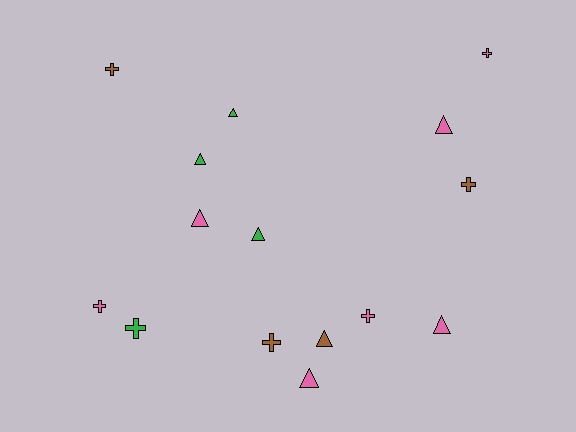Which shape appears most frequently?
Triangle, with 8 objects.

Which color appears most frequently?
Pink, with 7 objects.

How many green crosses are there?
There is 1 green cross.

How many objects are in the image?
There are 15 objects.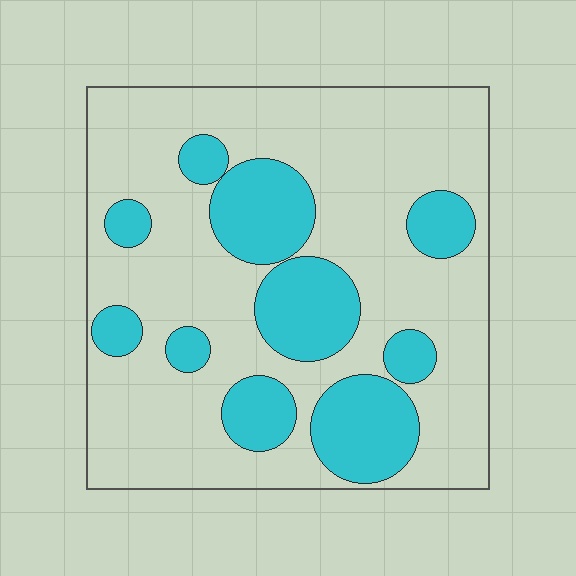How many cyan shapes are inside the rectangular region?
10.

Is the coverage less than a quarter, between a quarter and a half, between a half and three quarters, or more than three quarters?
Between a quarter and a half.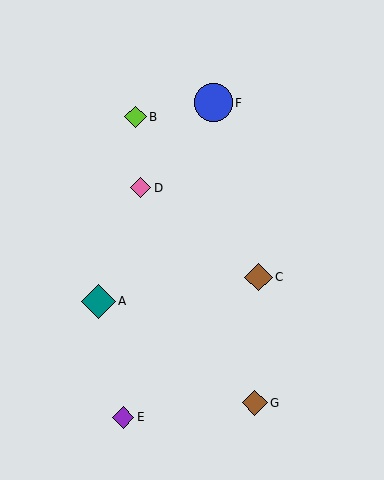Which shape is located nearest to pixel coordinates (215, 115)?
The blue circle (labeled F) at (213, 103) is nearest to that location.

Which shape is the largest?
The blue circle (labeled F) is the largest.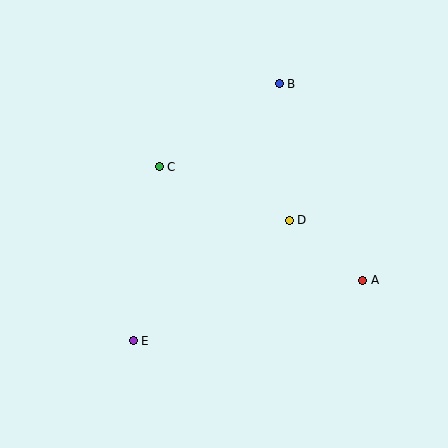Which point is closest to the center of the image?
Point D at (289, 220) is closest to the center.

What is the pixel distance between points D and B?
The distance between D and B is 137 pixels.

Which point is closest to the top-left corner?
Point C is closest to the top-left corner.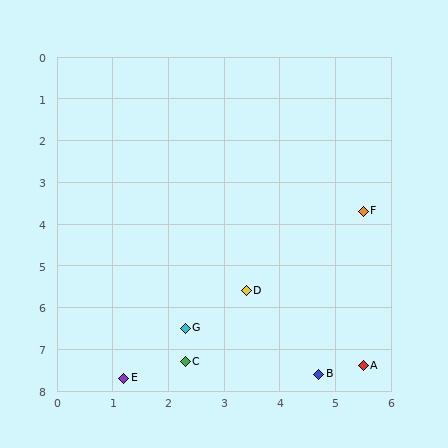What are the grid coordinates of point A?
Point A is at approximately (5.5, 7.4).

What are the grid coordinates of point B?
Point B is at approximately (4.7, 7.6).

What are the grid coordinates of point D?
Point D is at approximately (3.4, 5.6).